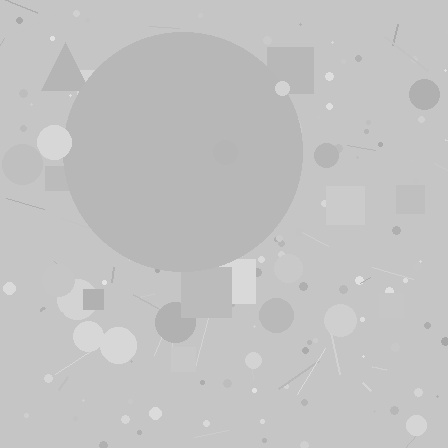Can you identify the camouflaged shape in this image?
The camouflaged shape is a circle.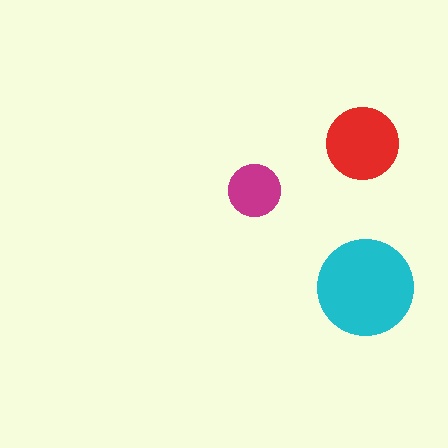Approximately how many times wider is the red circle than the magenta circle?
About 1.5 times wider.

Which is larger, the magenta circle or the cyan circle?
The cyan one.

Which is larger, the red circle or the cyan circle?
The cyan one.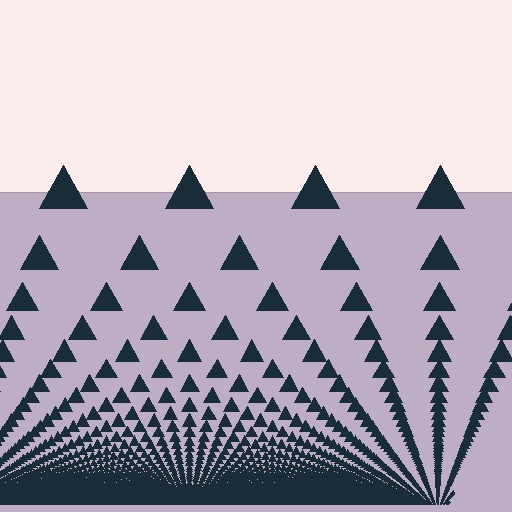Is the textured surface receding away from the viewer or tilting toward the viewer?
The surface appears to tilt toward the viewer. Texture elements get larger and sparser toward the top.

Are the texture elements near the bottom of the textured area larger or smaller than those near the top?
Smaller. The gradient is inverted — elements near the bottom are smaller and denser.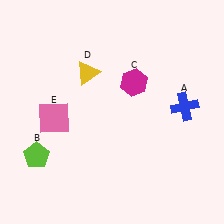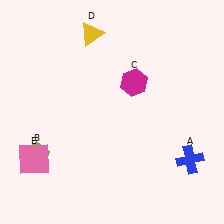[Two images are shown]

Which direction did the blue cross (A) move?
The blue cross (A) moved down.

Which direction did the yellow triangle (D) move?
The yellow triangle (D) moved up.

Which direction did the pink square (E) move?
The pink square (E) moved down.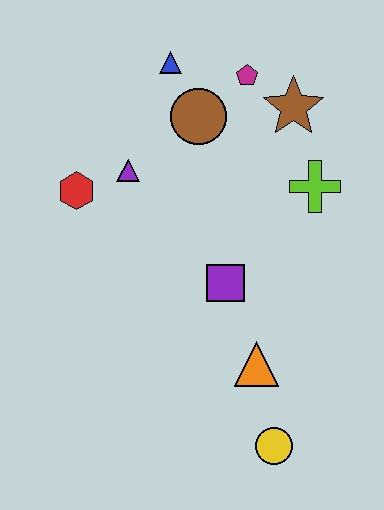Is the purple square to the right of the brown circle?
Yes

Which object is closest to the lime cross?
The brown star is closest to the lime cross.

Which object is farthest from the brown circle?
The yellow circle is farthest from the brown circle.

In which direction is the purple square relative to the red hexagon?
The purple square is to the right of the red hexagon.